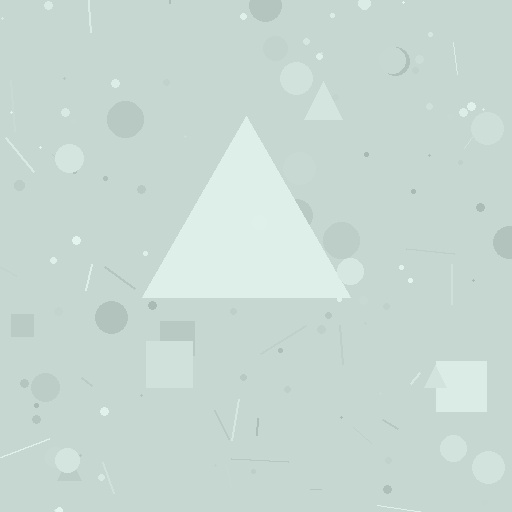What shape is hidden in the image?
A triangle is hidden in the image.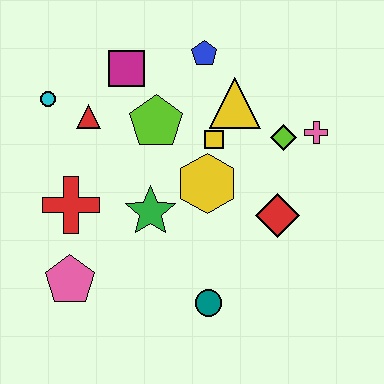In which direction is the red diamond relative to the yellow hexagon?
The red diamond is to the right of the yellow hexagon.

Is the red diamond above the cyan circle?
No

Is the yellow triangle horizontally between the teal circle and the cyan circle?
No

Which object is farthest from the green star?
The pink cross is farthest from the green star.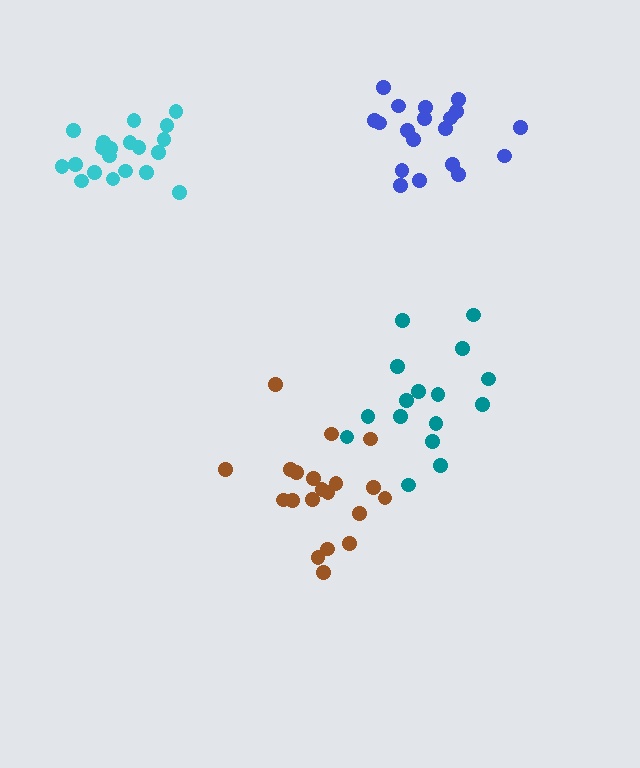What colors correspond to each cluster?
The clusters are colored: teal, blue, cyan, brown.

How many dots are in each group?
Group 1: 16 dots, Group 2: 19 dots, Group 3: 20 dots, Group 4: 20 dots (75 total).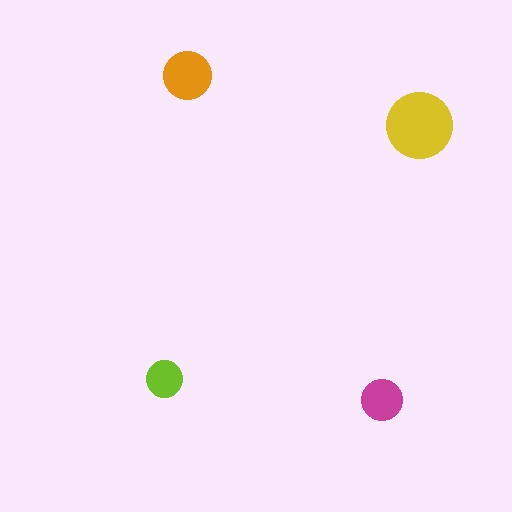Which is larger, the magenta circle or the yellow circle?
The yellow one.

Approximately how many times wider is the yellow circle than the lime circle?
About 2 times wider.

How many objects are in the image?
There are 4 objects in the image.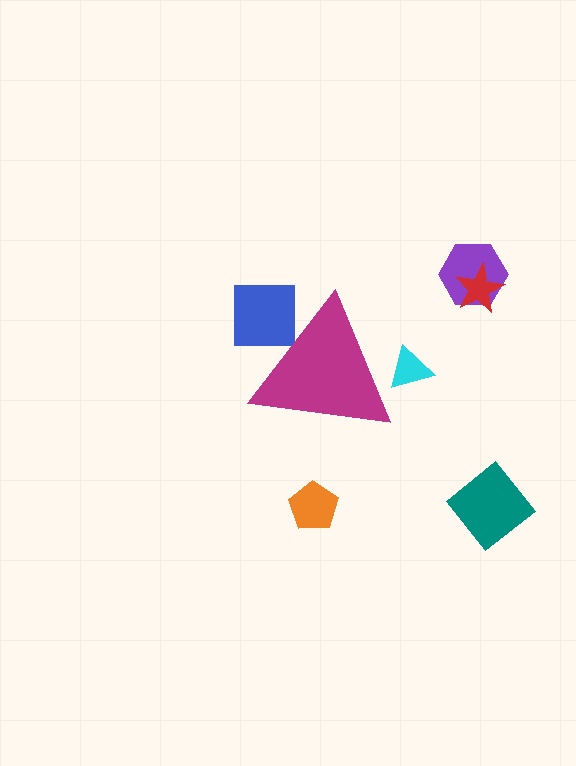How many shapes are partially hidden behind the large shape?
2 shapes are partially hidden.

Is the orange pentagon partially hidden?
No, the orange pentagon is fully visible.